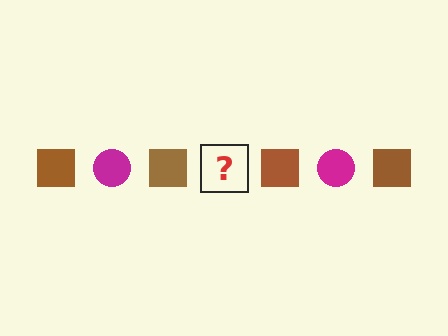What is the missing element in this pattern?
The missing element is a magenta circle.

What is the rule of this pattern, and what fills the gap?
The rule is that the pattern alternates between brown square and magenta circle. The gap should be filled with a magenta circle.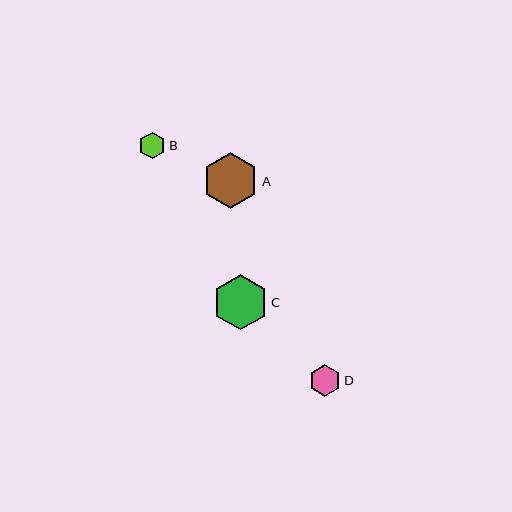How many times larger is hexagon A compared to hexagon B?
Hexagon A is approximately 2.1 times the size of hexagon B.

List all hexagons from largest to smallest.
From largest to smallest: A, C, D, B.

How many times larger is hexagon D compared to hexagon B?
Hexagon D is approximately 1.2 times the size of hexagon B.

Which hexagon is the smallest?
Hexagon B is the smallest with a size of approximately 27 pixels.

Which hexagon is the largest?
Hexagon A is the largest with a size of approximately 56 pixels.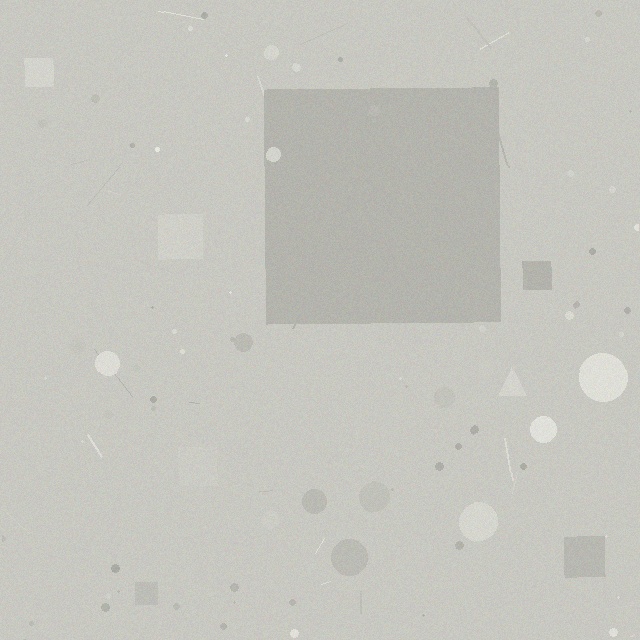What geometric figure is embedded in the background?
A square is embedded in the background.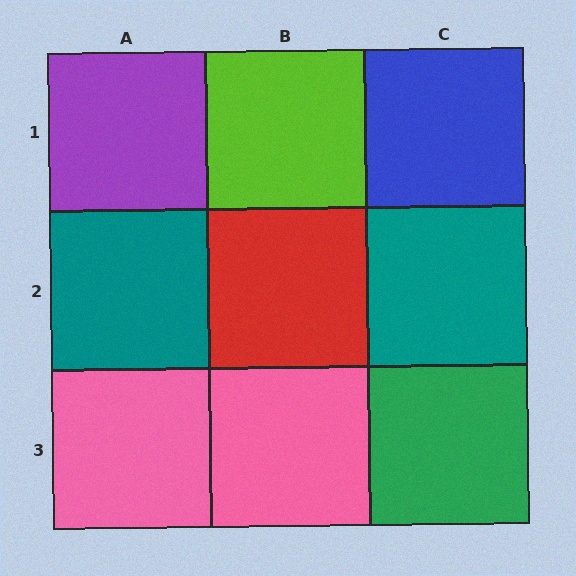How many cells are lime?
1 cell is lime.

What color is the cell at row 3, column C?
Green.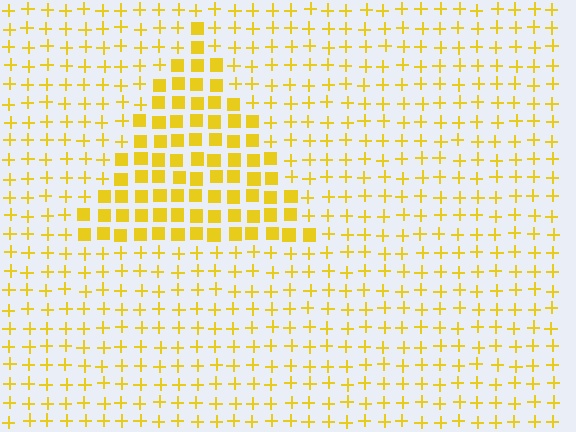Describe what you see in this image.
The image is filled with small yellow elements arranged in a uniform grid. A triangle-shaped region contains squares, while the surrounding area contains plus signs. The boundary is defined purely by the change in element shape.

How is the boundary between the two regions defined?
The boundary is defined by a change in element shape: squares inside vs. plus signs outside. All elements share the same color and spacing.